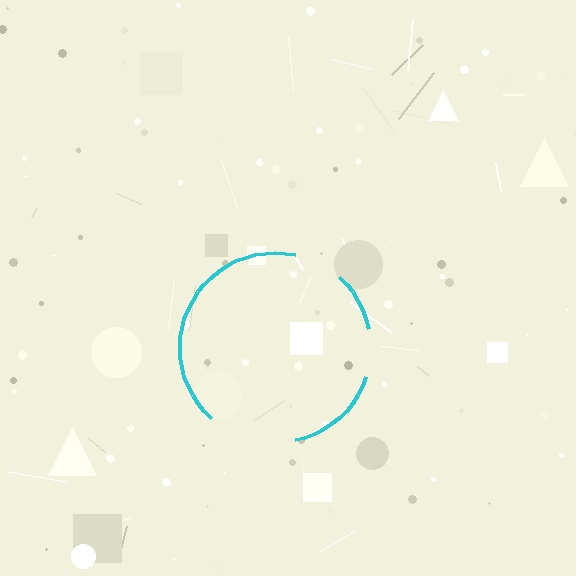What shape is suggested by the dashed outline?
The dashed outline suggests a circle.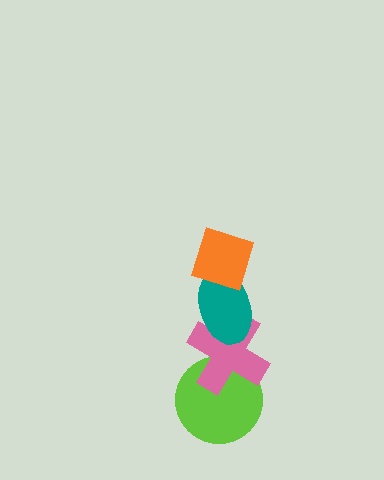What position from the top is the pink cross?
The pink cross is 3rd from the top.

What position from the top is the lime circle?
The lime circle is 4th from the top.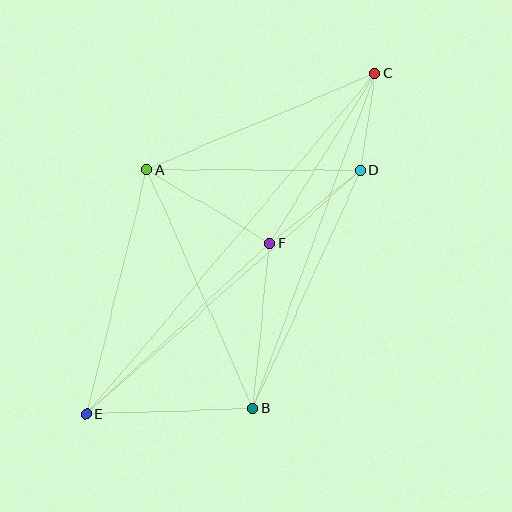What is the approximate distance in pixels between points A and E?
The distance between A and E is approximately 252 pixels.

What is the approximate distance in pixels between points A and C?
The distance between A and C is approximately 247 pixels.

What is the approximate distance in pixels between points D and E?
The distance between D and E is approximately 367 pixels.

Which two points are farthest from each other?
Points C and E are farthest from each other.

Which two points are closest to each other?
Points C and D are closest to each other.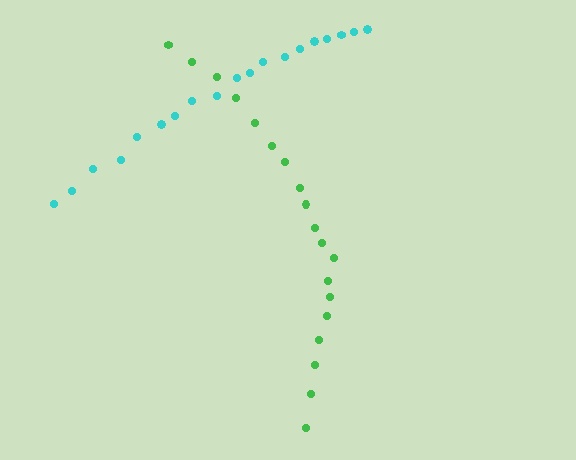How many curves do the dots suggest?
There are 2 distinct paths.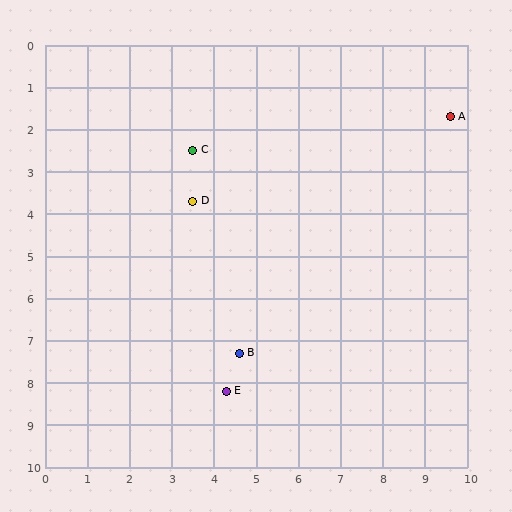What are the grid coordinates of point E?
Point E is at approximately (4.3, 8.2).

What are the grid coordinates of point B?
Point B is at approximately (4.6, 7.3).